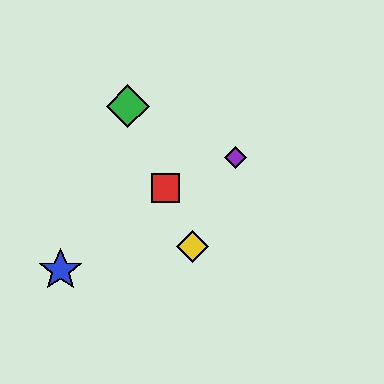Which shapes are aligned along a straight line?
The red square, the green diamond, the yellow diamond are aligned along a straight line.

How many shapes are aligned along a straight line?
3 shapes (the red square, the green diamond, the yellow diamond) are aligned along a straight line.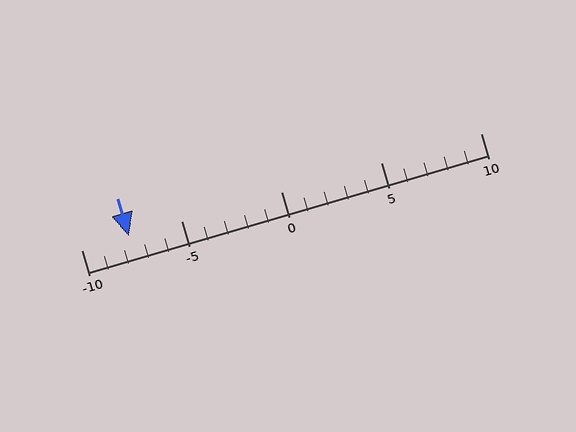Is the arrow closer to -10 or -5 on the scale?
The arrow is closer to -10.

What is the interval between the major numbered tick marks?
The major tick marks are spaced 5 units apart.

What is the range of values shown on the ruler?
The ruler shows values from -10 to 10.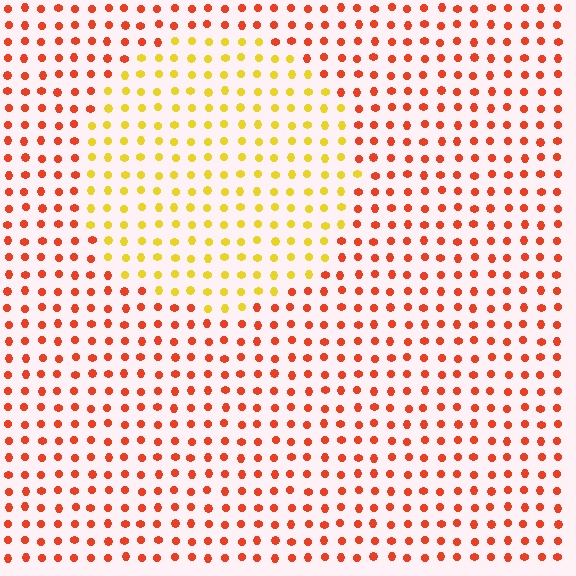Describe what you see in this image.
The image is filled with small red elements in a uniform arrangement. A circle-shaped region is visible where the elements are tinted to a slightly different hue, forming a subtle color boundary.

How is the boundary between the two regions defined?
The boundary is defined purely by a slight shift in hue (about 46 degrees). Spacing, size, and orientation are identical on both sides.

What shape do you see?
I see a circle.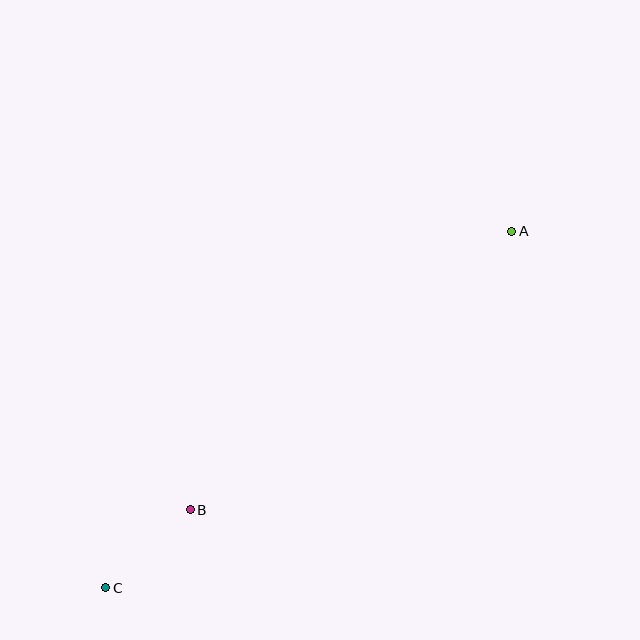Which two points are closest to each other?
Points B and C are closest to each other.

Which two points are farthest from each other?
Points A and C are farthest from each other.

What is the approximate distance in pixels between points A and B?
The distance between A and B is approximately 425 pixels.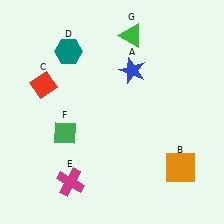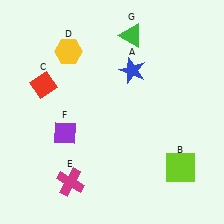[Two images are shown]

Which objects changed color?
B changed from orange to lime. D changed from teal to yellow. F changed from green to purple.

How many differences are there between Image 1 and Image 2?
There are 3 differences between the two images.